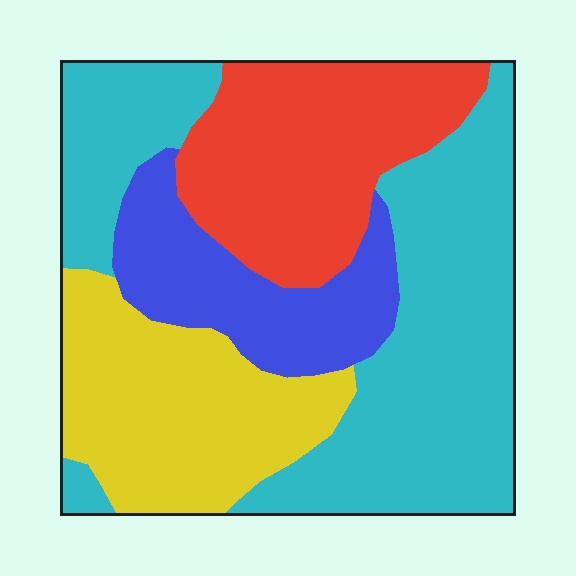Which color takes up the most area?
Cyan, at roughly 40%.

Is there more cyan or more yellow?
Cyan.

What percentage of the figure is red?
Red covers roughly 20% of the figure.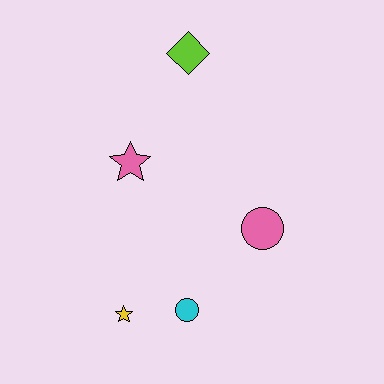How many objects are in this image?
There are 5 objects.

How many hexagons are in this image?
There are no hexagons.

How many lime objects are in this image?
There is 1 lime object.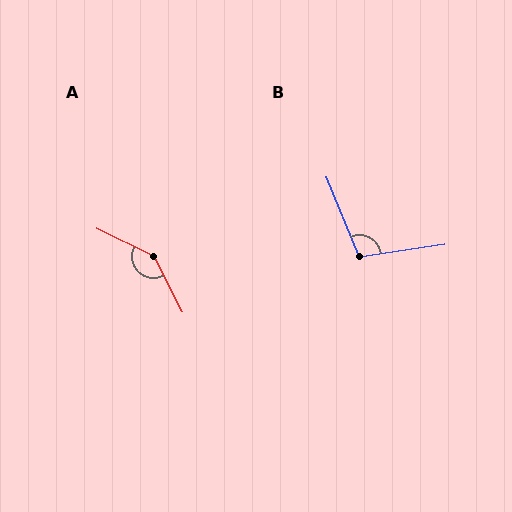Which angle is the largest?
A, at approximately 143 degrees.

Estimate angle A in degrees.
Approximately 143 degrees.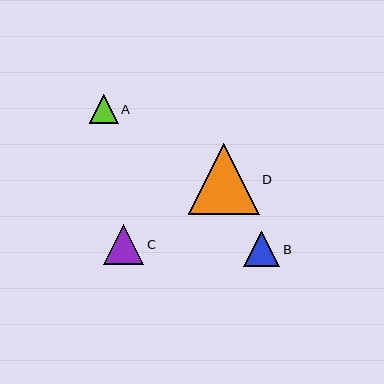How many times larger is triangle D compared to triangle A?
Triangle D is approximately 2.5 times the size of triangle A.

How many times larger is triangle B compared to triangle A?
Triangle B is approximately 1.2 times the size of triangle A.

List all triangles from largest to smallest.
From largest to smallest: D, C, B, A.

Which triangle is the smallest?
Triangle A is the smallest with a size of approximately 29 pixels.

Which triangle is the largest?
Triangle D is the largest with a size of approximately 71 pixels.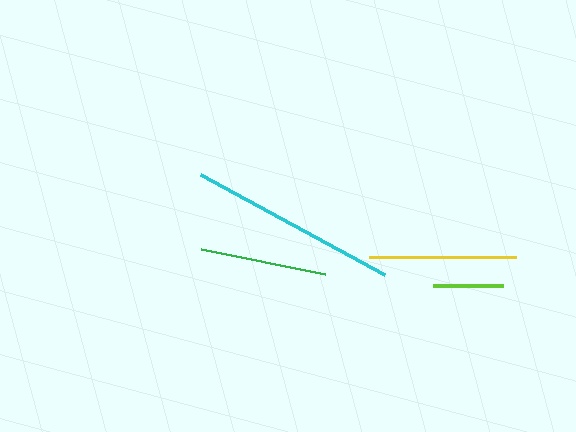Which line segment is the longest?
The cyan line is the longest at approximately 210 pixels.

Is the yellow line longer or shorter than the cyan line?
The cyan line is longer than the yellow line.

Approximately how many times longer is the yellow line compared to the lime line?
The yellow line is approximately 2.1 times the length of the lime line.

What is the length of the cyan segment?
The cyan segment is approximately 210 pixels long.